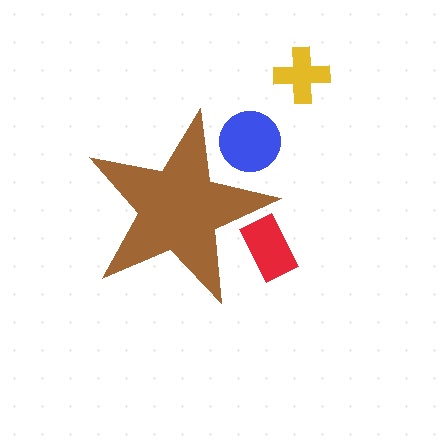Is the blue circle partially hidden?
Yes, the blue circle is partially hidden behind the brown star.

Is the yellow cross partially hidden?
No, the yellow cross is fully visible.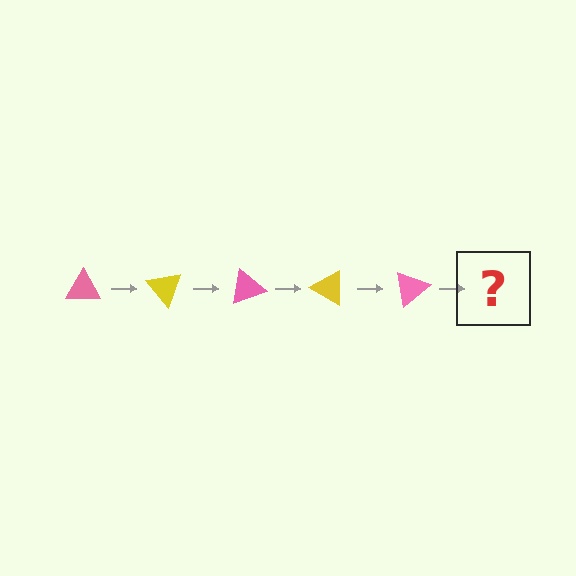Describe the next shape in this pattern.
It should be a yellow triangle, rotated 250 degrees from the start.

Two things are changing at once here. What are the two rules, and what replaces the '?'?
The two rules are that it rotates 50 degrees each step and the color cycles through pink and yellow. The '?' should be a yellow triangle, rotated 250 degrees from the start.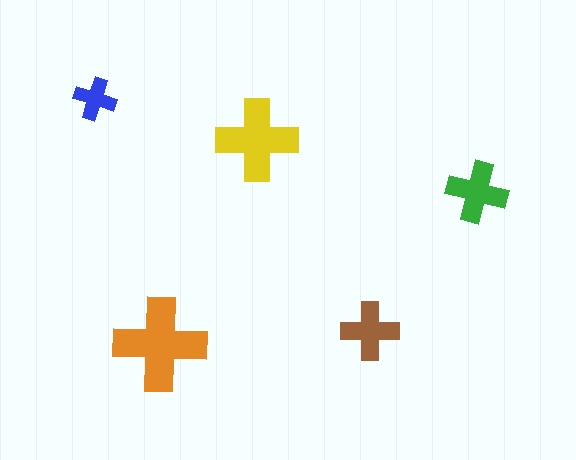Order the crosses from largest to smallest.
the orange one, the yellow one, the green one, the brown one, the blue one.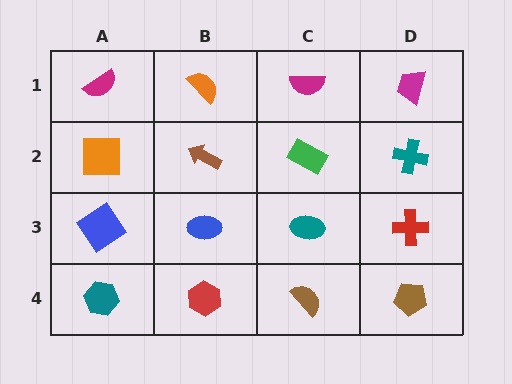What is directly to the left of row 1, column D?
A magenta semicircle.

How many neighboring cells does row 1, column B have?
3.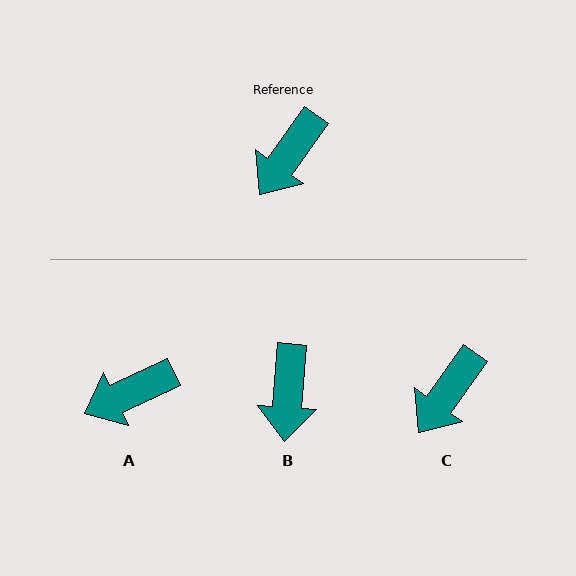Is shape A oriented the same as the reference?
No, it is off by about 30 degrees.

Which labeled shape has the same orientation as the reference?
C.